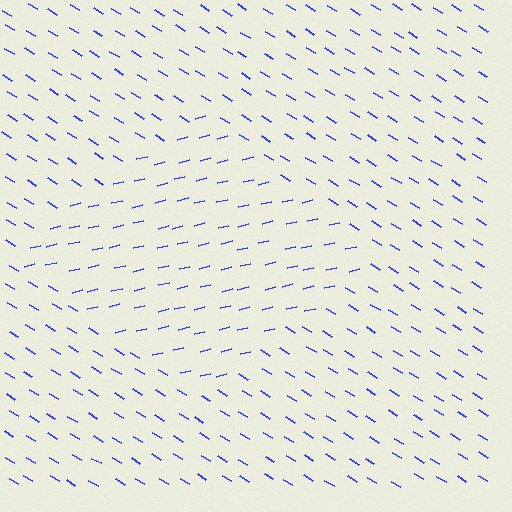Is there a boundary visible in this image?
Yes, there is a texture boundary formed by a change in line orientation.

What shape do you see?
I see a diamond.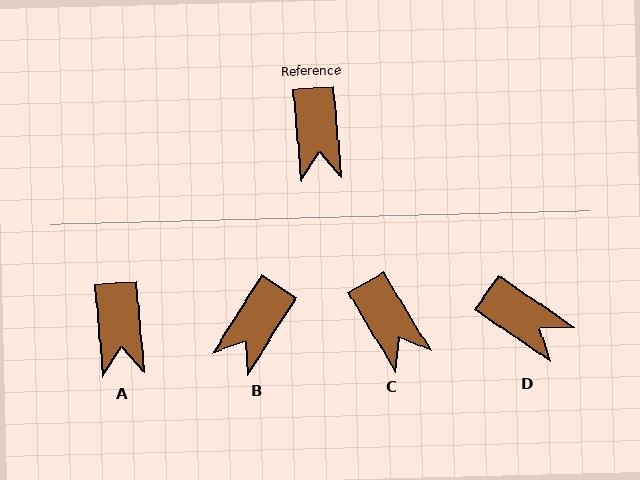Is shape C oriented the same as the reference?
No, it is off by about 26 degrees.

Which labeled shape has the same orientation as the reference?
A.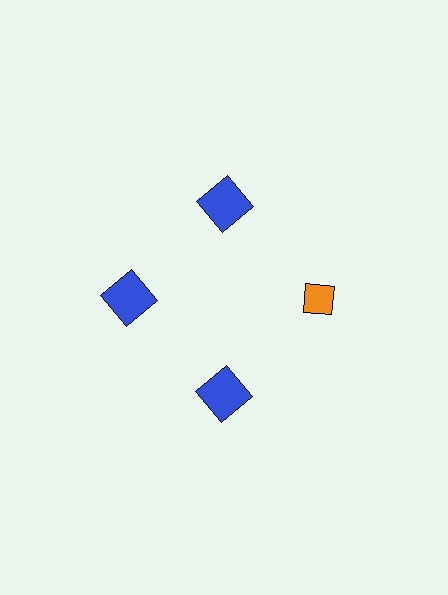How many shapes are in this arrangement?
There are 4 shapes arranged in a ring pattern.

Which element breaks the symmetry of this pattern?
The orange diamond at roughly the 3 o'clock position breaks the symmetry. All other shapes are blue squares.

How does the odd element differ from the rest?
It differs in both color (orange instead of blue) and shape (diamond instead of square).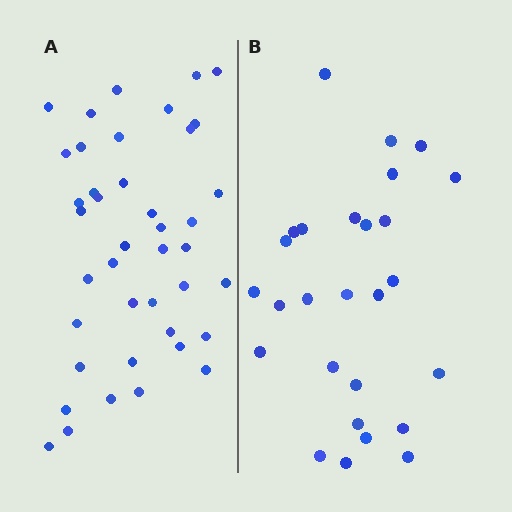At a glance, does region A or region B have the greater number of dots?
Region A (the left region) has more dots.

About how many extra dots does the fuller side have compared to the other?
Region A has approximately 15 more dots than region B.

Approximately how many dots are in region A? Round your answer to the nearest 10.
About 40 dots. (The exact count is 41, which rounds to 40.)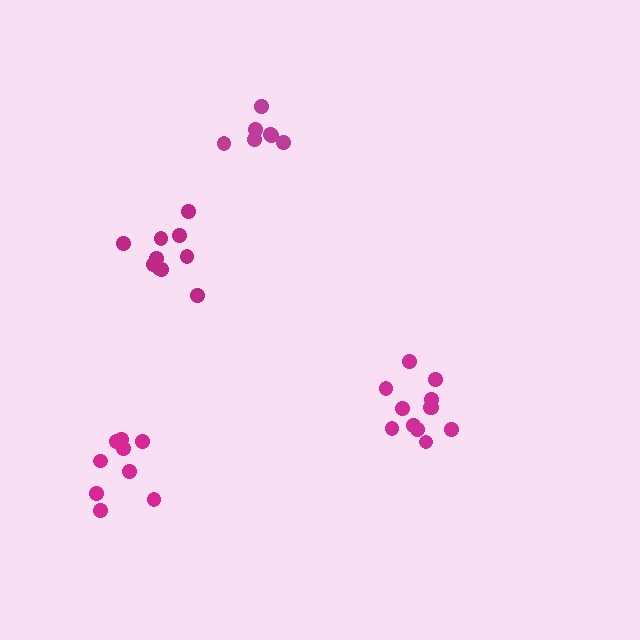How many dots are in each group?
Group 1: 12 dots, Group 2: 10 dots, Group 3: 7 dots, Group 4: 9 dots (38 total).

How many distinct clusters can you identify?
There are 4 distinct clusters.